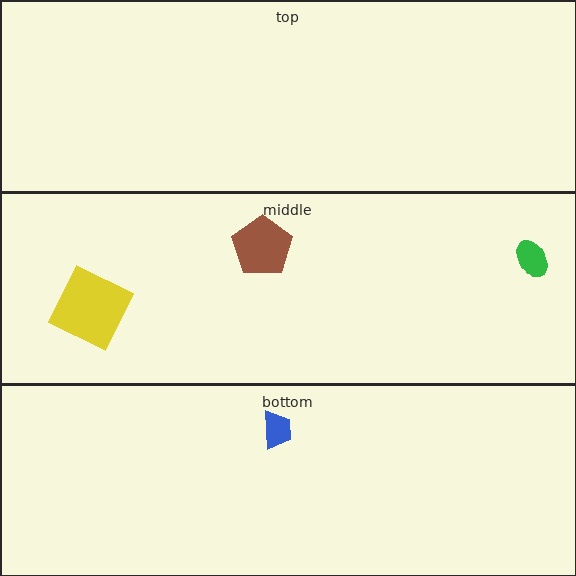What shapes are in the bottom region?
The blue trapezoid.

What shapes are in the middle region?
The yellow square, the green ellipse, the brown pentagon.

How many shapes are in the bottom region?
1.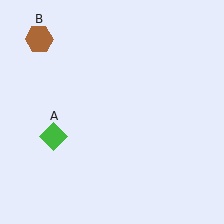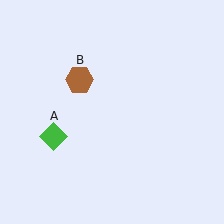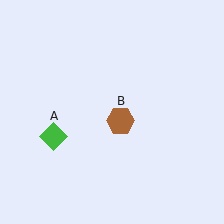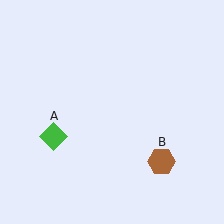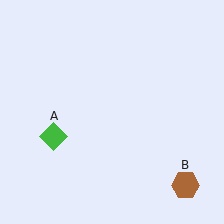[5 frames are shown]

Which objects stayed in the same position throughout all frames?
Green diamond (object A) remained stationary.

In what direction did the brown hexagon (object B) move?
The brown hexagon (object B) moved down and to the right.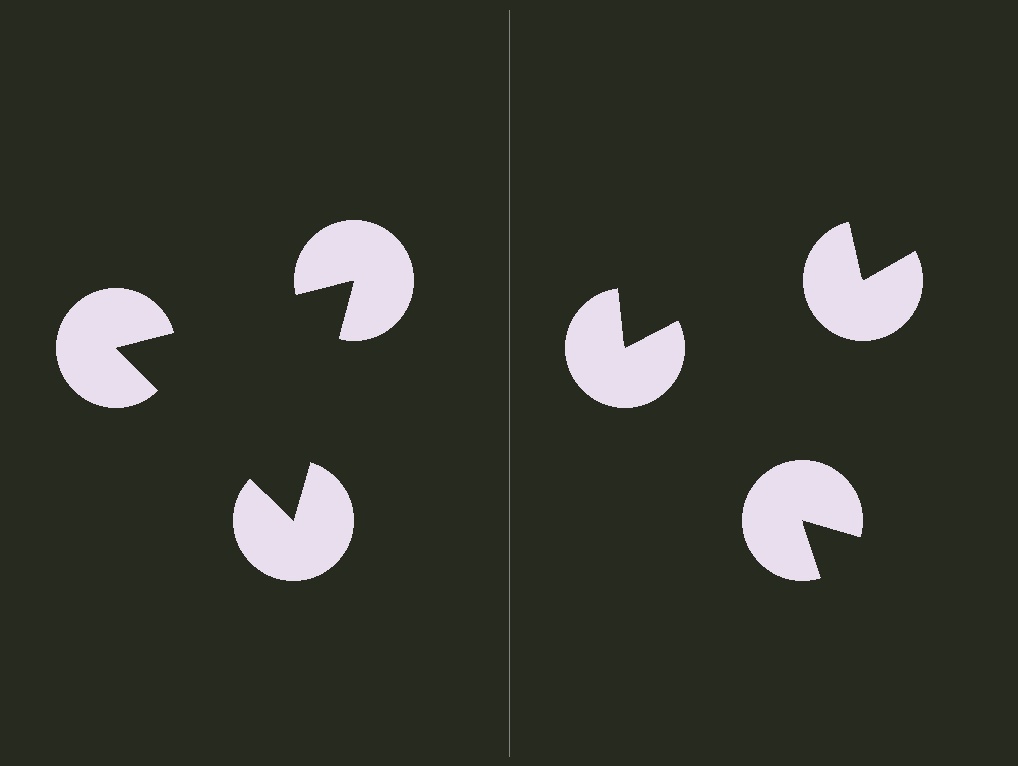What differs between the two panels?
The pac-man discs are positioned identically on both sides; only the wedge orientations differ. On the left they align to a triangle; on the right they are misaligned.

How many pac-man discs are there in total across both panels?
6 — 3 on each side.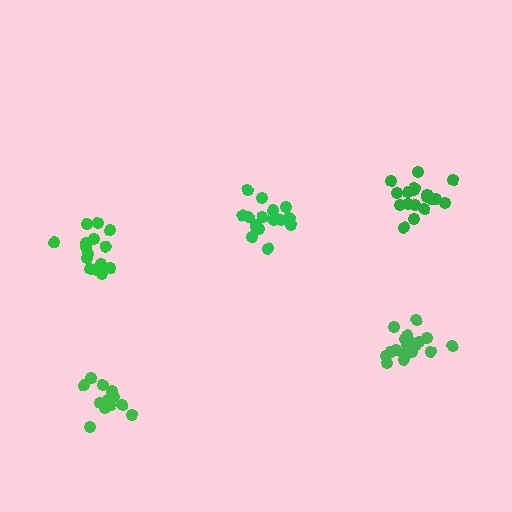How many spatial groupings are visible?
There are 5 spatial groupings.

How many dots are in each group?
Group 1: 19 dots, Group 2: 19 dots, Group 3: 15 dots, Group 4: 16 dots, Group 5: 18 dots (87 total).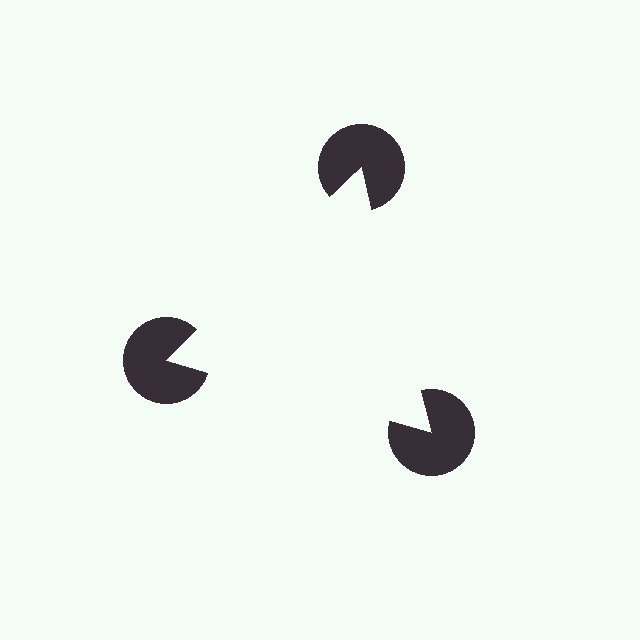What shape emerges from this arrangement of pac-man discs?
An illusory triangle — its edges are inferred from the aligned wedge cuts in the pac-man discs, not physically drawn.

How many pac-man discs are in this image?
There are 3 — one at each vertex of the illusory triangle.